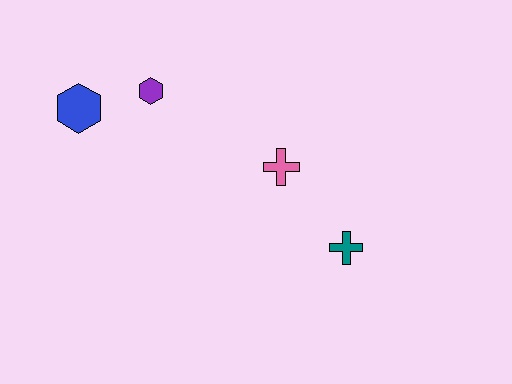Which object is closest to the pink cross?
The teal cross is closest to the pink cross.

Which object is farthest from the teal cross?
The blue hexagon is farthest from the teal cross.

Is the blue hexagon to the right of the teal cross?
No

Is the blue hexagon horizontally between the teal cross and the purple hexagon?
No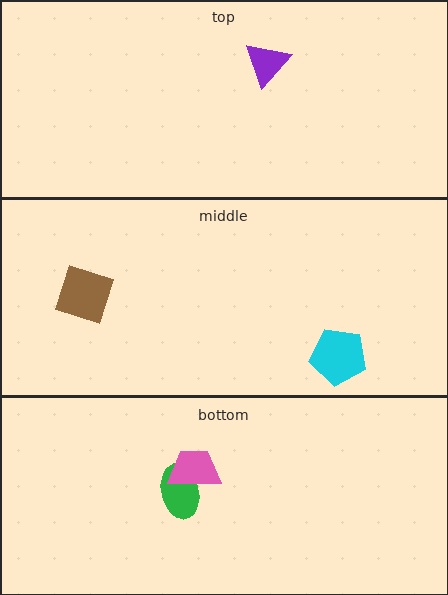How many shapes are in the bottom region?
2.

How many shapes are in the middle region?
2.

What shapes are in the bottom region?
The green ellipse, the pink trapezoid.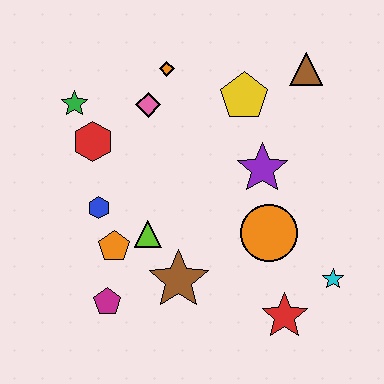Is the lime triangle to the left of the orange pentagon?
No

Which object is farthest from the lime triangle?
The brown triangle is farthest from the lime triangle.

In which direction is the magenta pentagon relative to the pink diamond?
The magenta pentagon is below the pink diamond.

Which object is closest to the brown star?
The lime triangle is closest to the brown star.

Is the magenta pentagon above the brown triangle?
No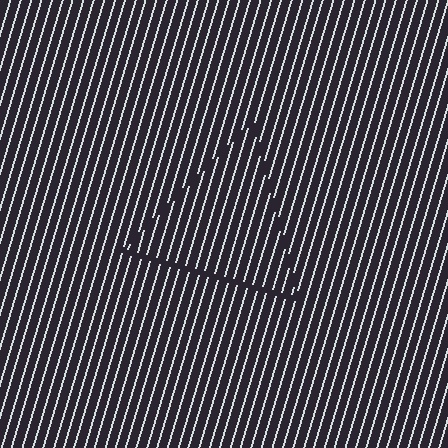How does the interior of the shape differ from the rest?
The interior of the shape contains the same grating, shifted by half a period — the contour is defined by the phase discontinuity where line-ends from the inner and outer gratings abut.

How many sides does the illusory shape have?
3 sides — the line-ends trace a triangle.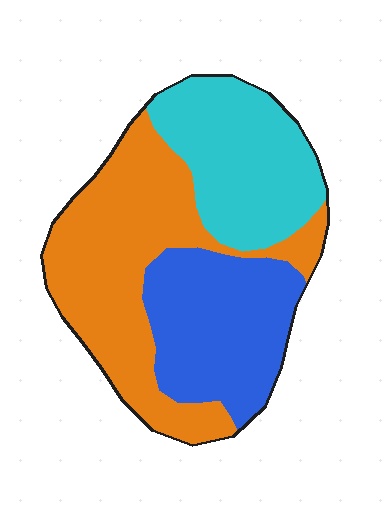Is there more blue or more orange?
Orange.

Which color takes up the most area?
Orange, at roughly 45%.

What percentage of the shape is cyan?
Cyan covers 28% of the shape.